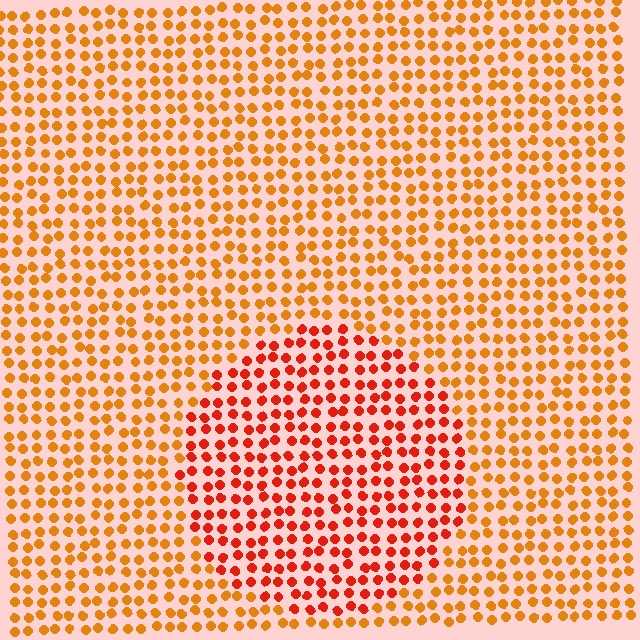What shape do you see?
I see a circle.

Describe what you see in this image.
The image is filled with small orange elements in a uniform arrangement. A circle-shaped region is visible where the elements are tinted to a slightly different hue, forming a subtle color boundary.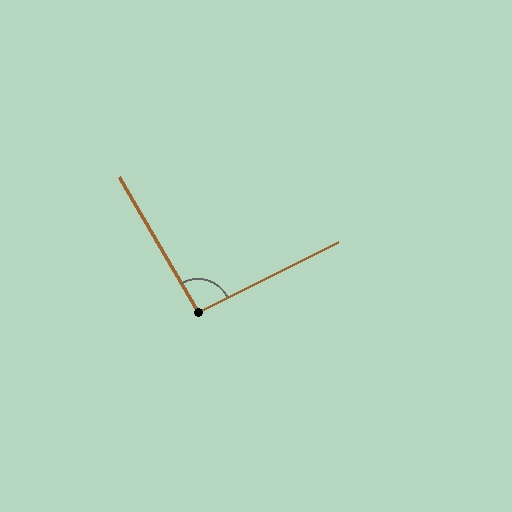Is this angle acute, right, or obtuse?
It is approximately a right angle.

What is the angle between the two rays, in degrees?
Approximately 94 degrees.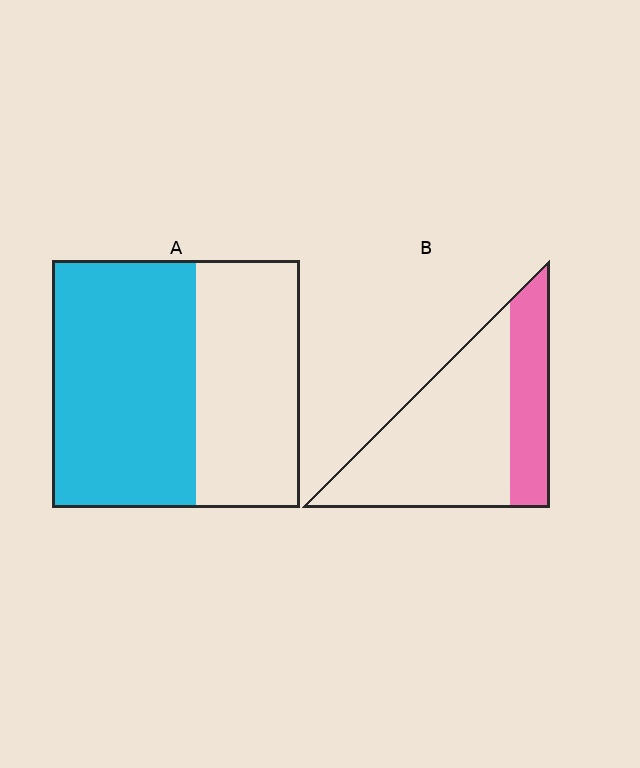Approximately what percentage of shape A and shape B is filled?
A is approximately 60% and B is approximately 30%.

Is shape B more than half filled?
No.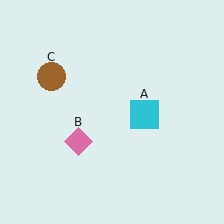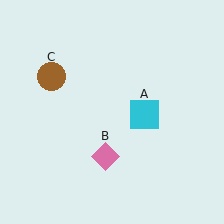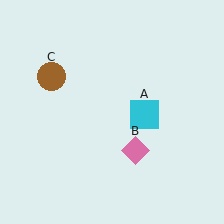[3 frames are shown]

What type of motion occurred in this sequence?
The pink diamond (object B) rotated counterclockwise around the center of the scene.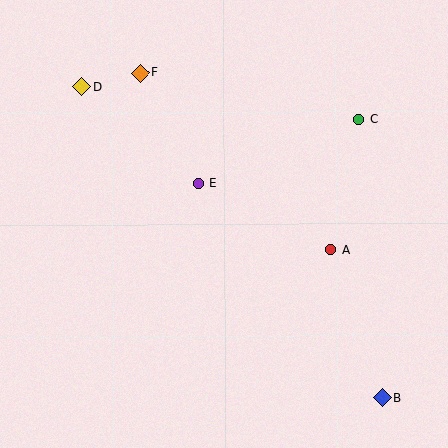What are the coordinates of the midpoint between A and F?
The midpoint between A and F is at (236, 162).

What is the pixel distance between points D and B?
The distance between D and B is 433 pixels.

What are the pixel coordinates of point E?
Point E is at (198, 183).